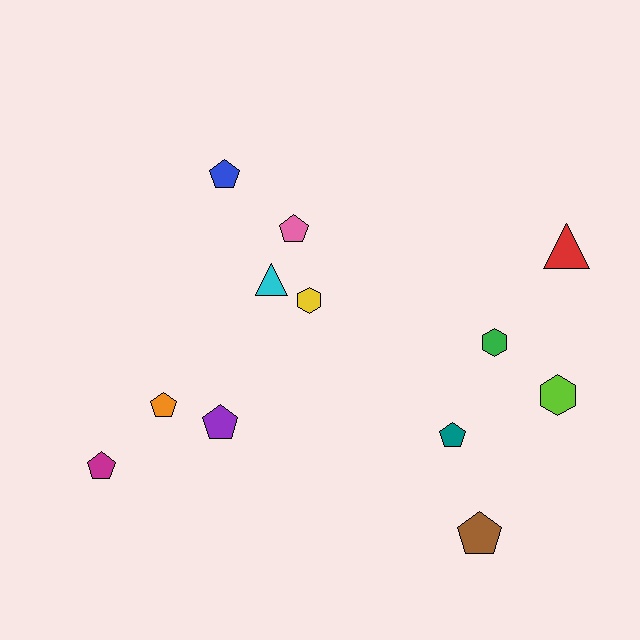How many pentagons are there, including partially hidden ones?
There are 7 pentagons.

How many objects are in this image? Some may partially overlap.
There are 12 objects.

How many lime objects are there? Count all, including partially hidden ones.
There is 1 lime object.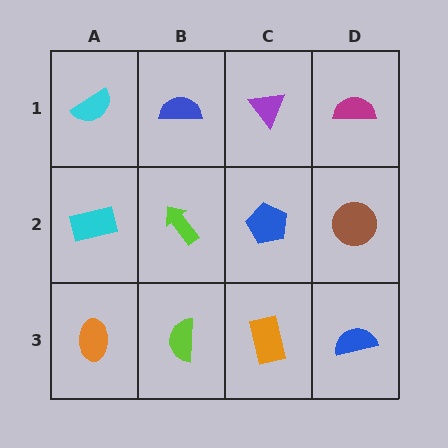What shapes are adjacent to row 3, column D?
A brown circle (row 2, column D), an orange rectangle (row 3, column C).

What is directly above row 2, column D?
A magenta semicircle.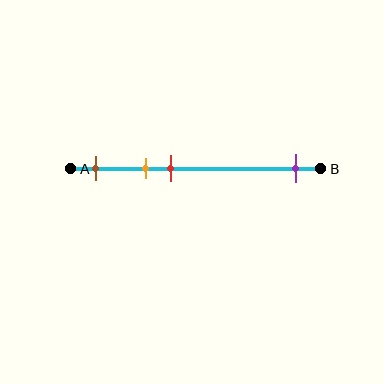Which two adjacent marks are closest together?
The orange and red marks are the closest adjacent pair.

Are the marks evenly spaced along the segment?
No, the marks are not evenly spaced.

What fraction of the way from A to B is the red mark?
The red mark is approximately 40% (0.4) of the way from A to B.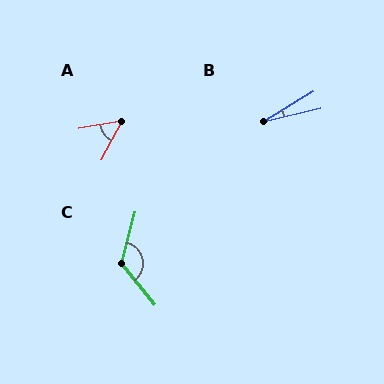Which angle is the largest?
C, at approximately 127 degrees.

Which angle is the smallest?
B, at approximately 18 degrees.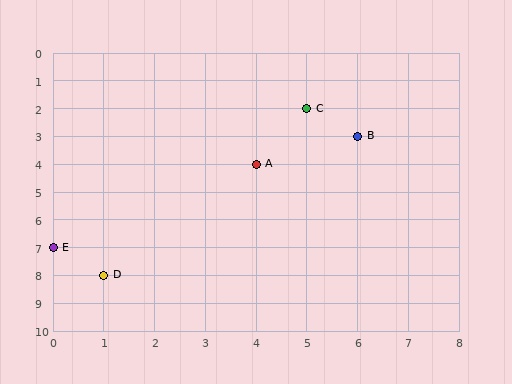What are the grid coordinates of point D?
Point D is at grid coordinates (1, 8).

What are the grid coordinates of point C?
Point C is at grid coordinates (5, 2).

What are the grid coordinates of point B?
Point B is at grid coordinates (6, 3).